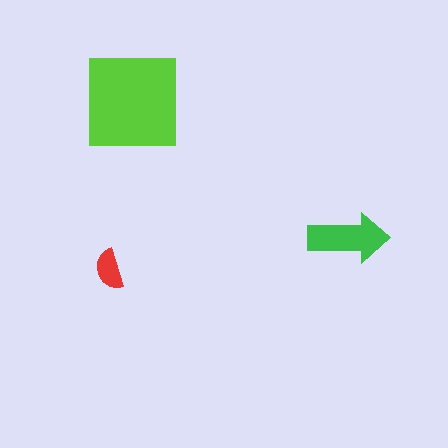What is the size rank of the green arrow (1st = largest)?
2nd.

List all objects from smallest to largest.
The red semicircle, the green arrow, the lime square.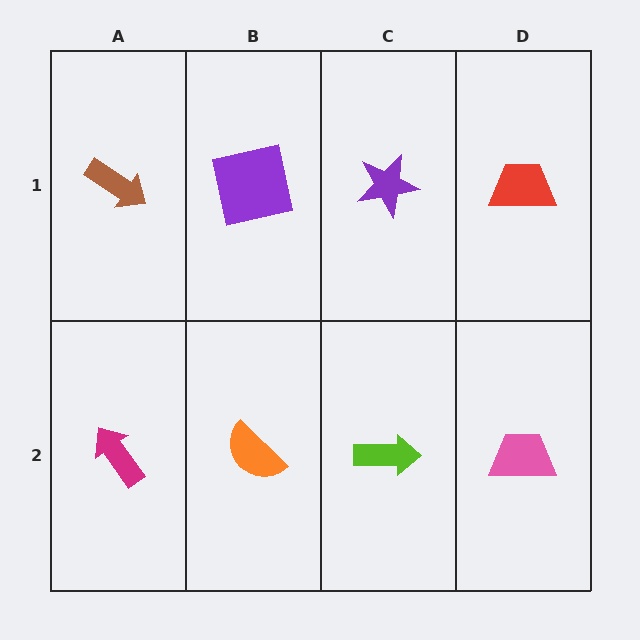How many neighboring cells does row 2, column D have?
2.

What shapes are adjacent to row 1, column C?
A lime arrow (row 2, column C), a purple square (row 1, column B), a red trapezoid (row 1, column D).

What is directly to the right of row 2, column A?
An orange semicircle.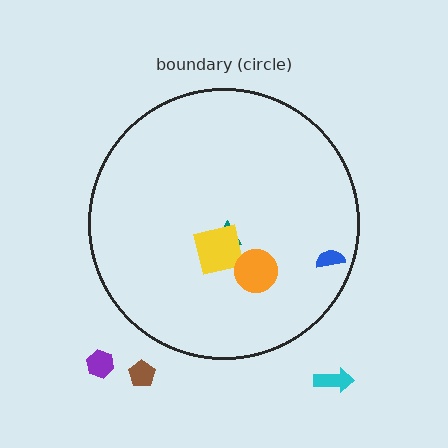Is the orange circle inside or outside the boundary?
Inside.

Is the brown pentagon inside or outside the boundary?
Outside.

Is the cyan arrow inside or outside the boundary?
Outside.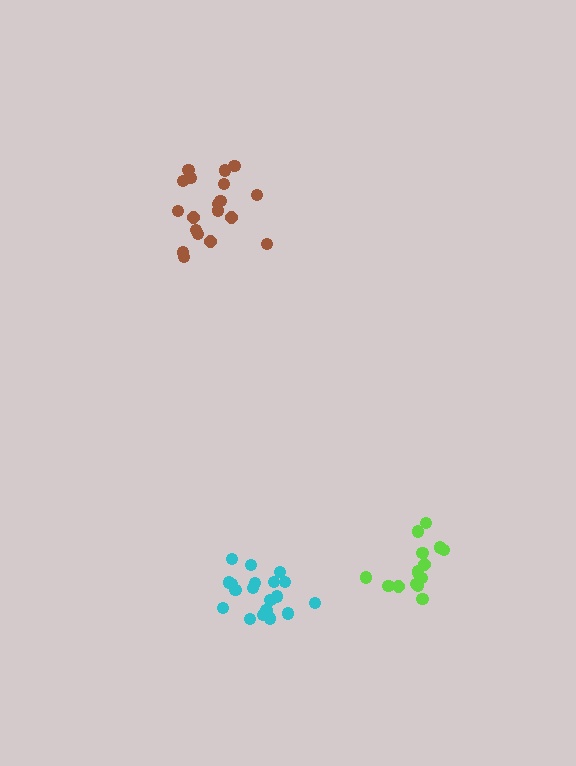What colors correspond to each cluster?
The clusters are colored: cyan, brown, lime.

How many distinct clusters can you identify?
There are 3 distinct clusters.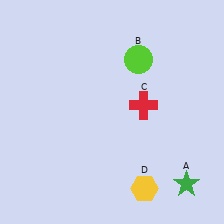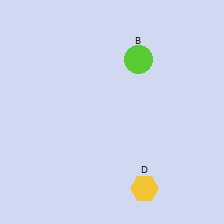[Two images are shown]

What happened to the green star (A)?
The green star (A) was removed in Image 2. It was in the bottom-right area of Image 1.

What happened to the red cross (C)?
The red cross (C) was removed in Image 2. It was in the top-right area of Image 1.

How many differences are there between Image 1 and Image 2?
There are 2 differences between the two images.